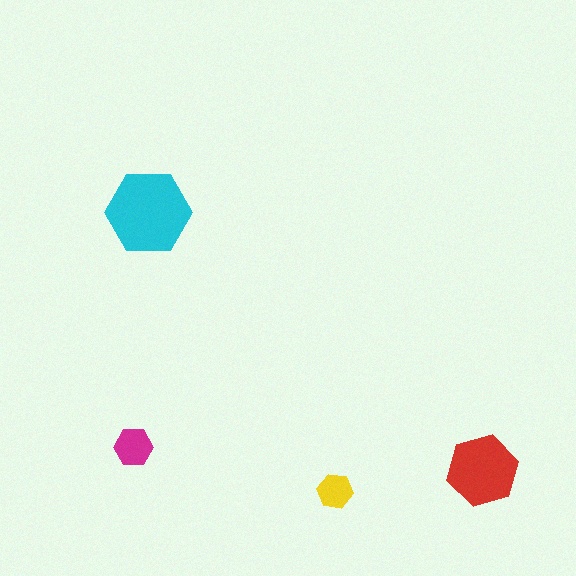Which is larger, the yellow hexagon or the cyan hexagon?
The cyan one.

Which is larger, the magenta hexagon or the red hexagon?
The red one.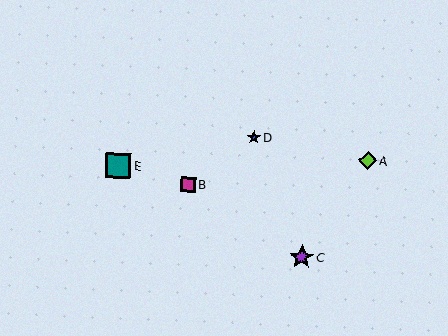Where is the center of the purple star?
The center of the purple star is at (302, 257).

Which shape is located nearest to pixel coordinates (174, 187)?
The magenta square (labeled B) at (188, 185) is nearest to that location.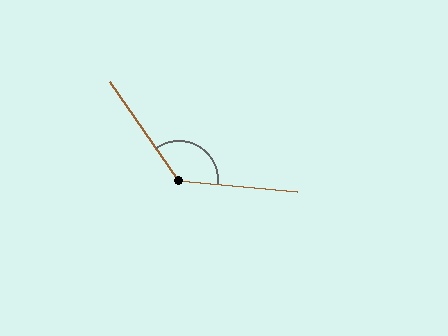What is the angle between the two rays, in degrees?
Approximately 131 degrees.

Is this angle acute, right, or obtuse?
It is obtuse.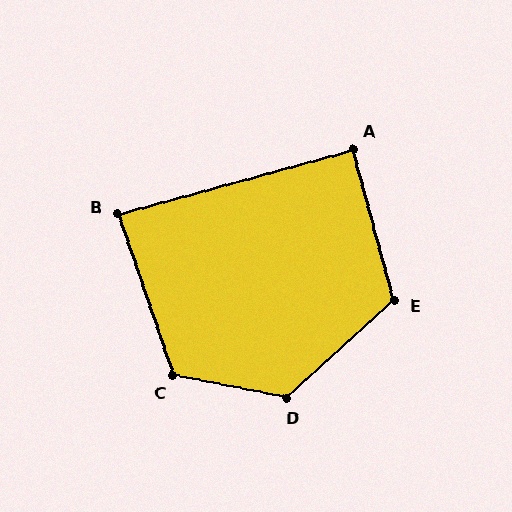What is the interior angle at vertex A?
Approximately 89 degrees (approximately right).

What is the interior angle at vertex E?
Approximately 117 degrees (obtuse).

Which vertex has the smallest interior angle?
B, at approximately 86 degrees.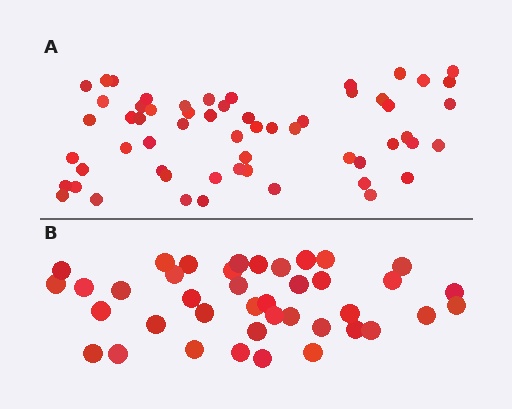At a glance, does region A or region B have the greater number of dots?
Region A (the top region) has more dots.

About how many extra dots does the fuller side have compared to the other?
Region A has approximately 20 more dots than region B.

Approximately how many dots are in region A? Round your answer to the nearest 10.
About 60 dots. (The exact count is 58, which rounds to 60.)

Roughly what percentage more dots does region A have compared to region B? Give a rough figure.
About 45% more.